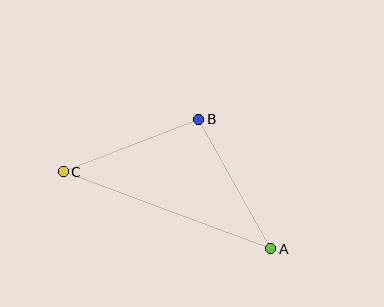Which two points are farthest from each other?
Points A and C are farthest from each other.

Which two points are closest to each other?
Points B and C are closest to each other.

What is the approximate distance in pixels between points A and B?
The distance between A and B is approximately 148 pixels.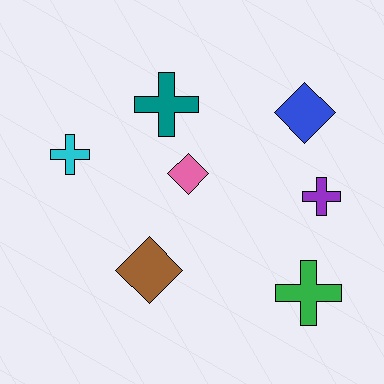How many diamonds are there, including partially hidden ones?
There are 3 diamonds.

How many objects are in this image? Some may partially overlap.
There are 7 objects.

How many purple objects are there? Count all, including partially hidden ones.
There is 1 purple object.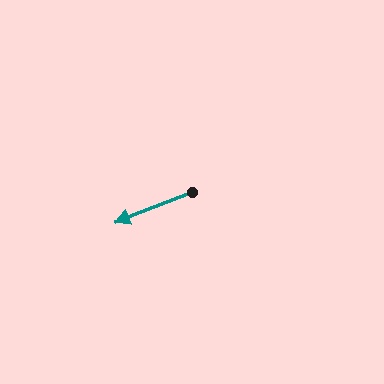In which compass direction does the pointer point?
West.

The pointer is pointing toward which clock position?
Roughly 8 o'clock.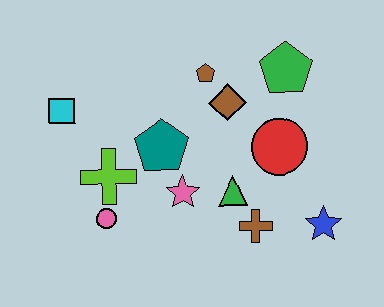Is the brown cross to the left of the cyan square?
No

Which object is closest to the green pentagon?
The brown diamond is closest to the green pentagon.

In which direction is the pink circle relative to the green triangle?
The pink circle is to the left of the green triangle.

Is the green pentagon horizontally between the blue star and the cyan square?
Yes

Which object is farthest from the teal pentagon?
The blue star is farthest from the teal pentagon.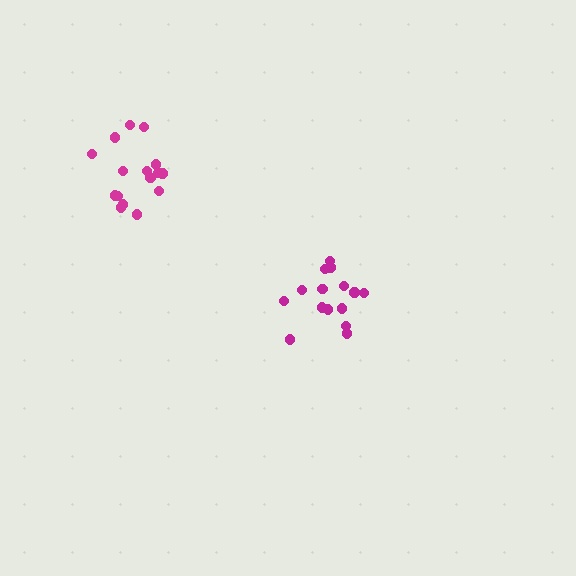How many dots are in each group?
Group 1: 15 dots, Group 2: 16 dots (31 total).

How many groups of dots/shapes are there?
There are 2 groups.